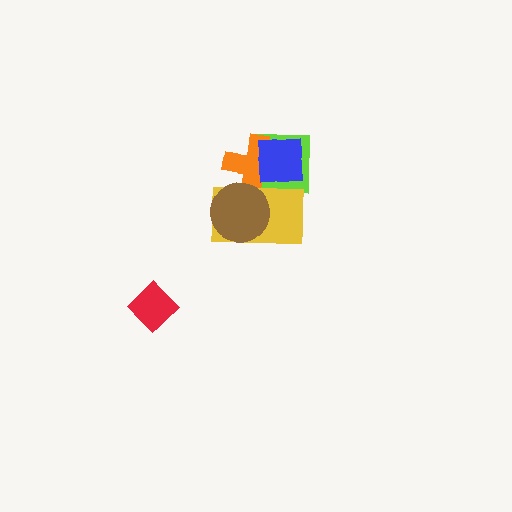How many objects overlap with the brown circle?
2 objects overlap with the brown circle.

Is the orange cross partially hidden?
Yes, it is partially covered by another shape.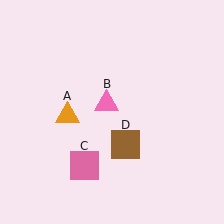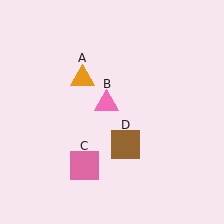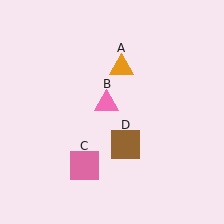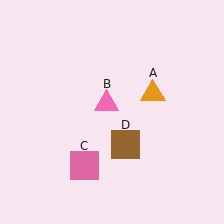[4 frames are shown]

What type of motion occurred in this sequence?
The orange triangle (object A) rotated clockwise around the center of the scene.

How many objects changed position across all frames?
1 object changed position: orange triangle (object A).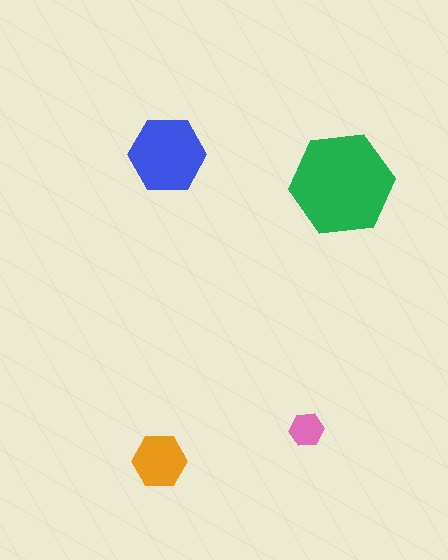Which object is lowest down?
The orange hexagon is bottommost.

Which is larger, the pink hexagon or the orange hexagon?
The orange one.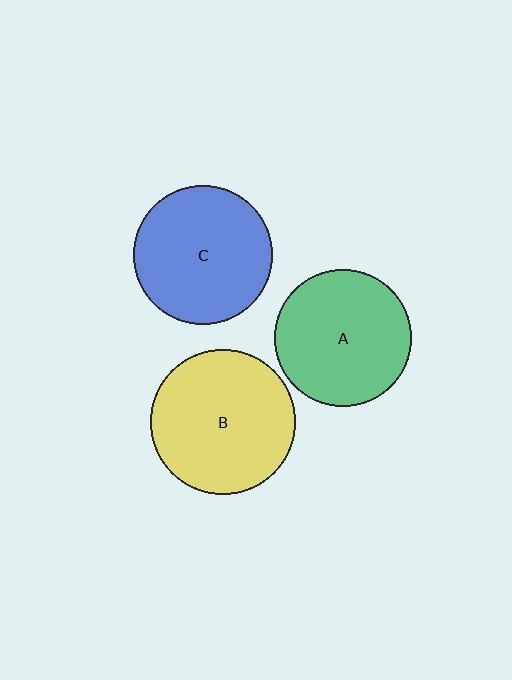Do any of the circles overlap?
No, none of the circles overlap.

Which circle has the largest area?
Circle B (yellow).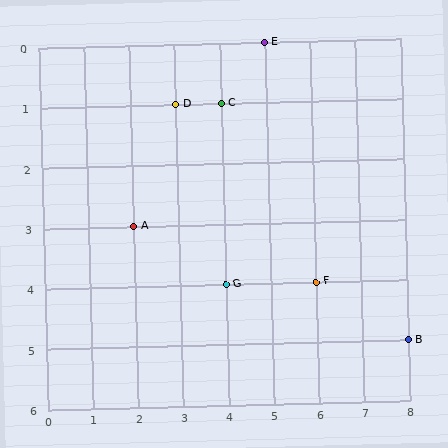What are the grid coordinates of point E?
Point E is at grid coordinates (5, 0).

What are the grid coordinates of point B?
Point B is at grid coordinates (8, 5).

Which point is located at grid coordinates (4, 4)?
Point G is at (4, 4).